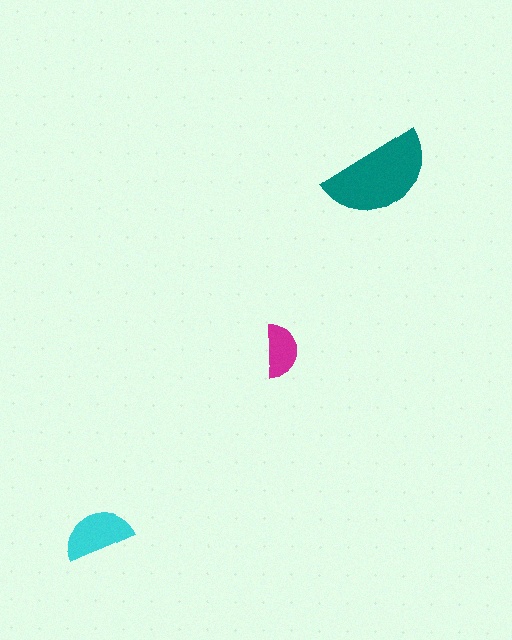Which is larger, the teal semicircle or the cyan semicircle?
The teal one.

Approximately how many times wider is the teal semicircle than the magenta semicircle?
About 2 times wider.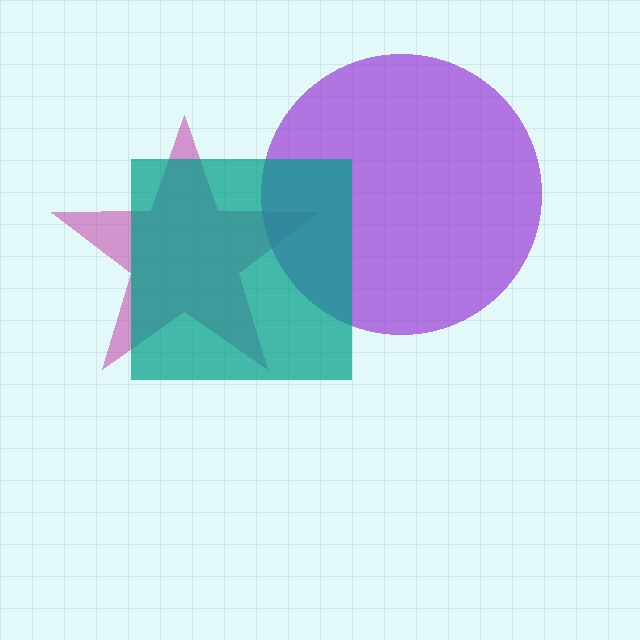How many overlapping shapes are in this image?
There are 3 overlapping shapes in the image.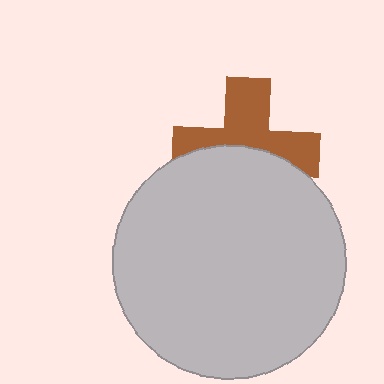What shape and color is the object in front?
The object in front is a light gray circle.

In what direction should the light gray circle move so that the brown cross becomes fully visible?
The light gray circle should move down. That is the shortest direction to clear the overlap and leave the brown cross fully visible.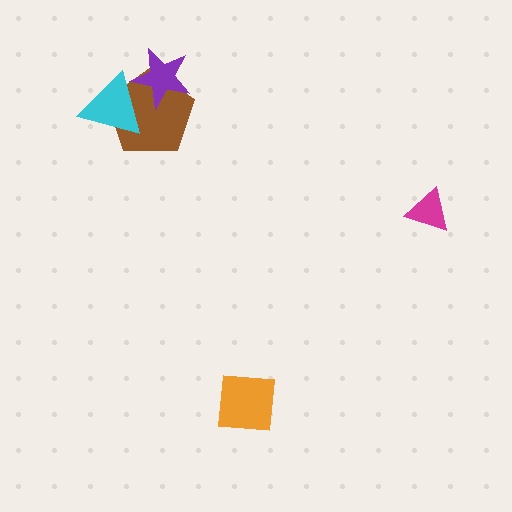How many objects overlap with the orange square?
0 objects overlap with the orange square.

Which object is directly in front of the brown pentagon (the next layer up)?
The purple star is directly in front of the brown pentagon.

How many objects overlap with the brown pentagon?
2 objects overlap with the brown pentagon.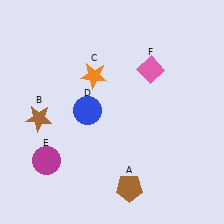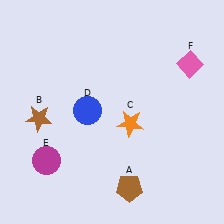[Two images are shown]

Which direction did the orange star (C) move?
The orange star (C) moved down.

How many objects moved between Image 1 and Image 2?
2 objects moved between the two images.